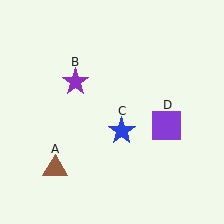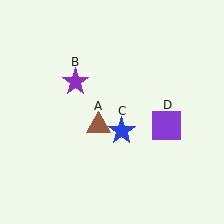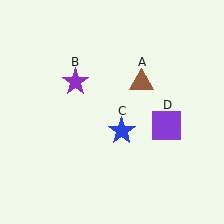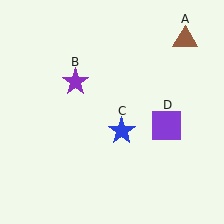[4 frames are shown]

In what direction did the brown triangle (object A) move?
The brown triangle (object A) moved up and to the right.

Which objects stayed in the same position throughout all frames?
Purple star (object B) and blue star (object C) and purple square (object D) remained stationary.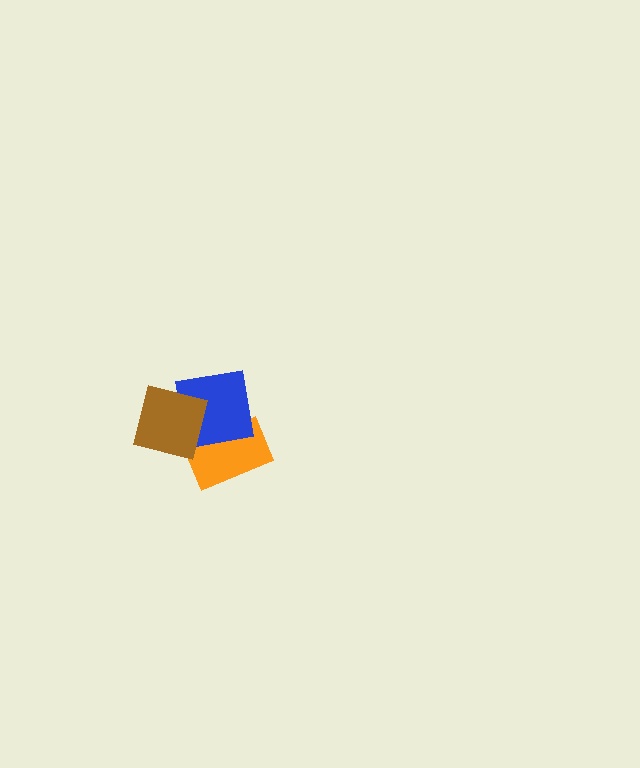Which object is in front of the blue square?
The brown square is in front of the blue square.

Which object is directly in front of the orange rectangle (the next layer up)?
The blue square is directly in front of the orange rectangle.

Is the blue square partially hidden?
Yes, it is partially covered by another shape.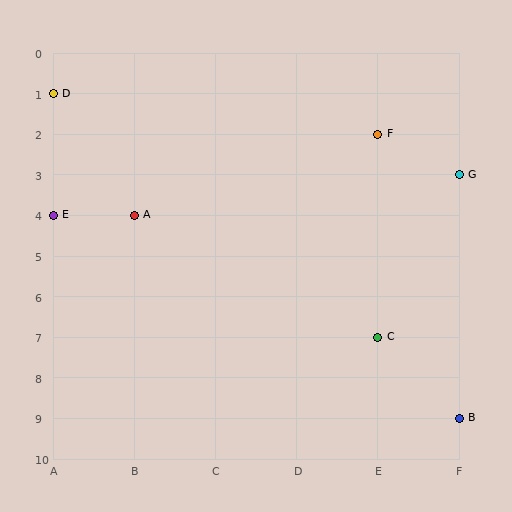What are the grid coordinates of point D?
Point D is at grid coordinates (A, 1).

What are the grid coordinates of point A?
Point A is at grid coordinates (B, 4).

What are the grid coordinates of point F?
Point F is at grid coordinates (E, 2).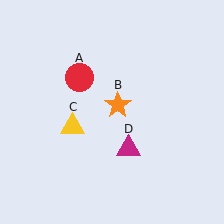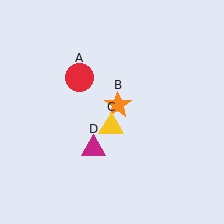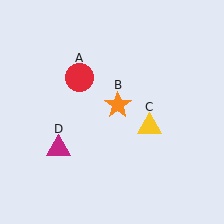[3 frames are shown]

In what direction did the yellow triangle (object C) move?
The yellow triangle (object C) moved right.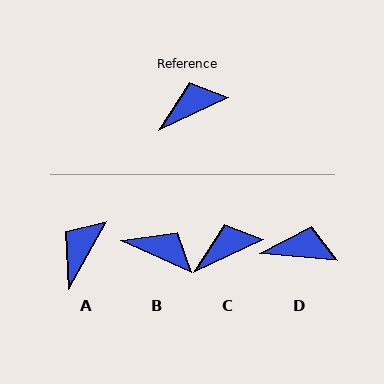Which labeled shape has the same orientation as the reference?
C.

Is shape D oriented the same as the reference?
No, it is off by about 30 degrees.